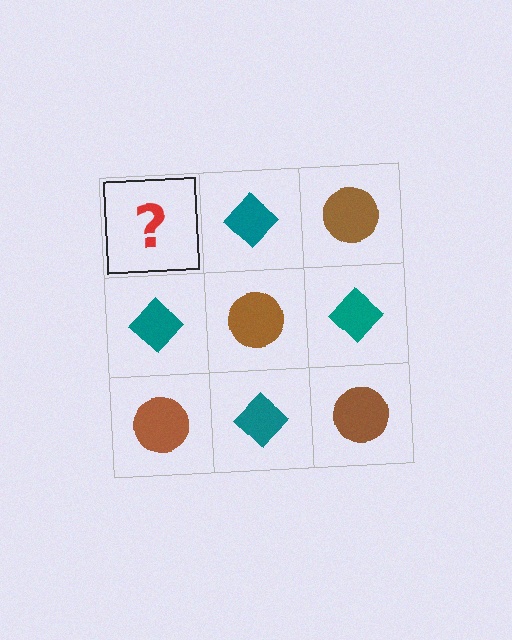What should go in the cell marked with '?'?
The missing cell should contain a brown circle.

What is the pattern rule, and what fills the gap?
The rule is that it alternates brown circle and teal diamond in a checkerboard pattern. The gap should be filled with a brown circle.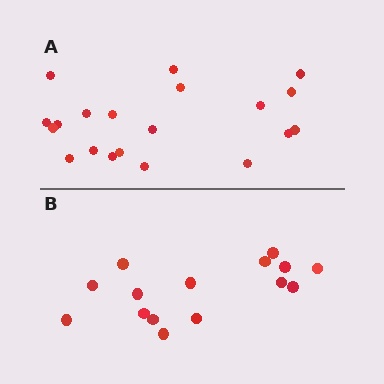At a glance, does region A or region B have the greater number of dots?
Region A (the top region) has more dots.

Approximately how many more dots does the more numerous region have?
Region A has about 5 more dots than region B.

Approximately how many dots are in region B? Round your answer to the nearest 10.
About 20 dots. (The exact count is 15, which rounds to 20.)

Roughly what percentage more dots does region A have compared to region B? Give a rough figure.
About 35% more.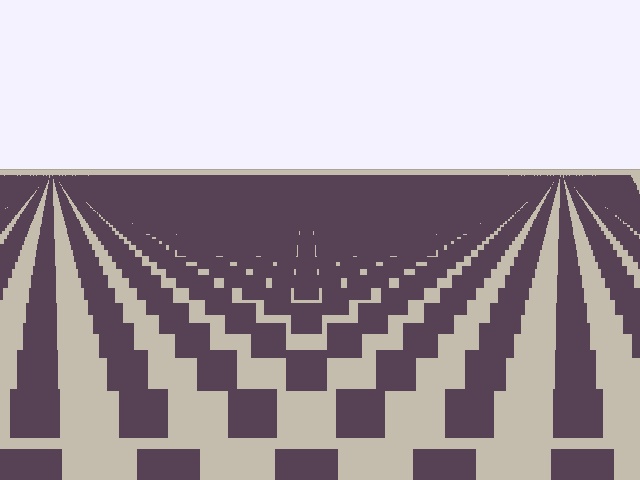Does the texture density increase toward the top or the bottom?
Density increases toward the top.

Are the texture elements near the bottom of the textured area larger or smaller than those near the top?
Larger. Near the bottom, elements are closer to the viewer and appear at a bigger on-screen size.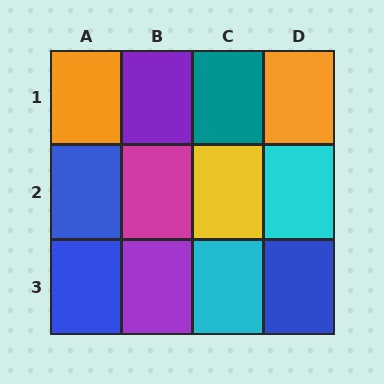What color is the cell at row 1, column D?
Orange.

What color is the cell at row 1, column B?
Purple.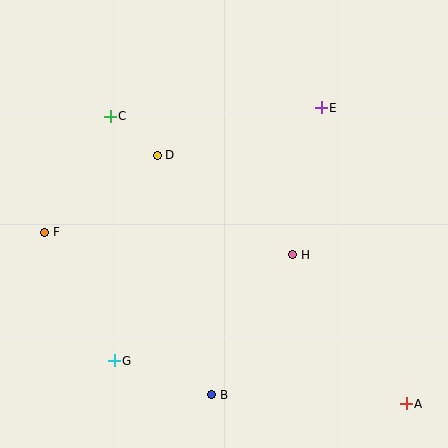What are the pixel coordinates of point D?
Point D is at (157, 155).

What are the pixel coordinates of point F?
Point F is at (45, 232).